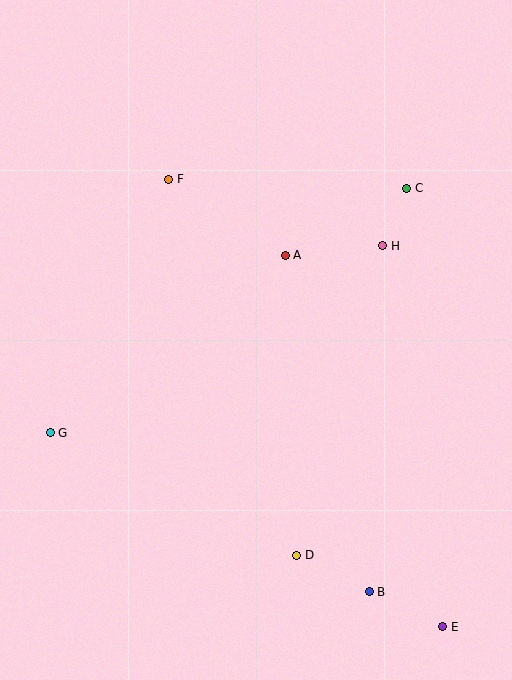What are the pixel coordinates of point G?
Point G is at (50, 433).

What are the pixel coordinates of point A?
Point A is at (285, 255).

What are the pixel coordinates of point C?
Point C is at (407, 188).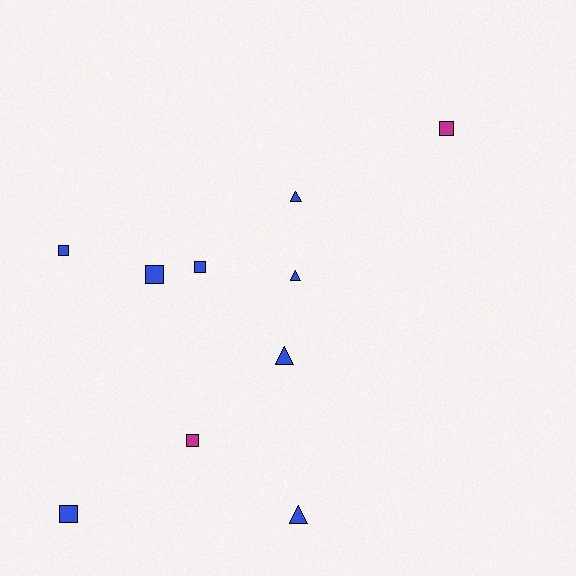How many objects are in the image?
There are 10 objects.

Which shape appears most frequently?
Square, with 6 objects.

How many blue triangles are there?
There are 4 blue triangles.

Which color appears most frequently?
Blue, with 8 objects.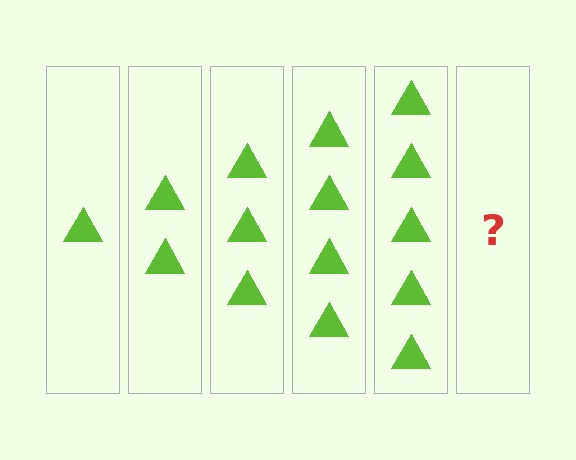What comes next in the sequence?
The next element should be 6 triangles.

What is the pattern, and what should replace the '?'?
The pattern is that each step adds one more triangle. The '?' should be 6 triangles.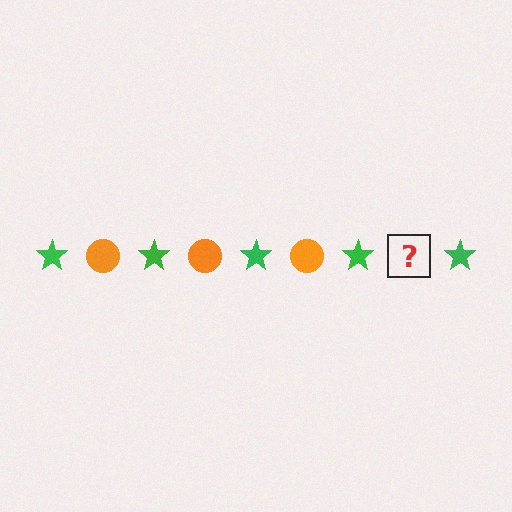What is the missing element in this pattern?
The missing element is an orange circle.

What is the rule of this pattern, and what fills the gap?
The rule is that the pattern alternates between green star and orange circle. The gap should be filled with an orange circle.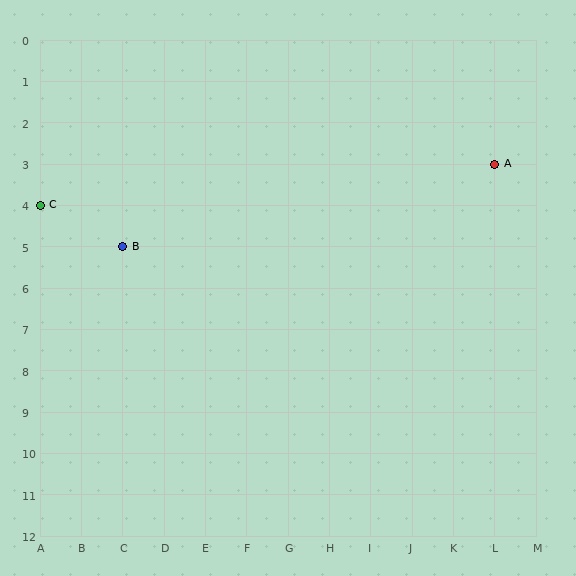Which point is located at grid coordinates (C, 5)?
Point B is at (C, 5).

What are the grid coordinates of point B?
Point B is at grid coordinates (C, 5).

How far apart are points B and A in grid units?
Points B and A are 9 columns and 2 rows apart (about 9.2 grid units diagonally).